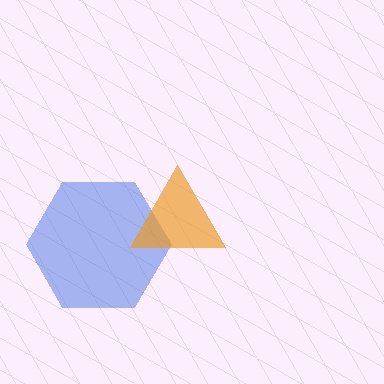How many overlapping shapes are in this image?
There are 2 overlapping shapes in the image.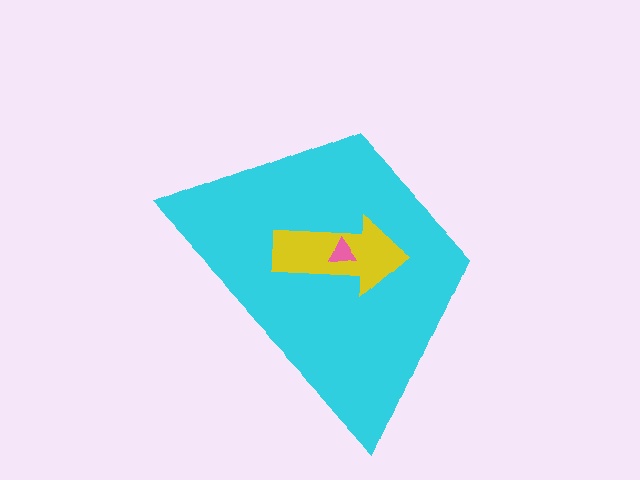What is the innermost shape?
The pink triangle.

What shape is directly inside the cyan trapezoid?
The yellow arrow.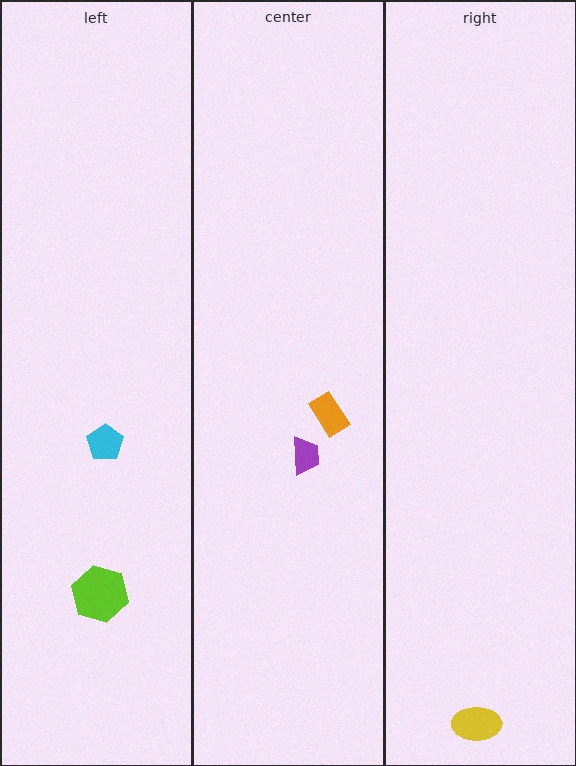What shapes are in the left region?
The lime hexagon, the cyan pentagon.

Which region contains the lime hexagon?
The left region.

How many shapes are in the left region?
2.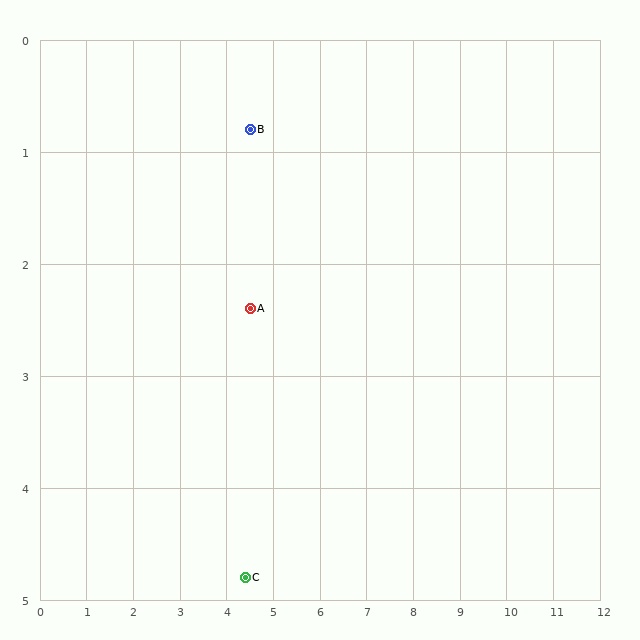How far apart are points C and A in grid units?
Points C and A are about 2.4 grid units apart.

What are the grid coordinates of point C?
Point C is at approximately (4.4, 4.8).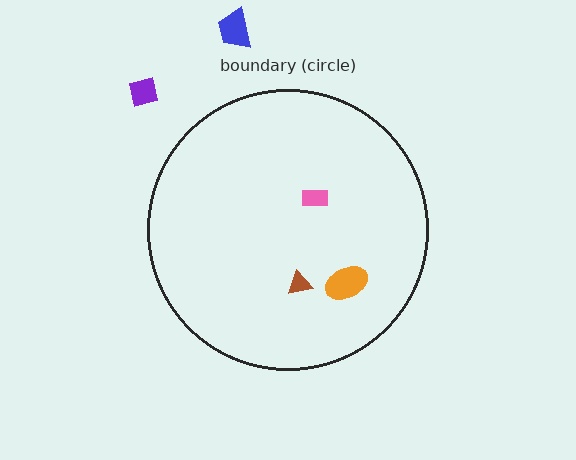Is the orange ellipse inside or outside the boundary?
Inside.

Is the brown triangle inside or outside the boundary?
Inside.